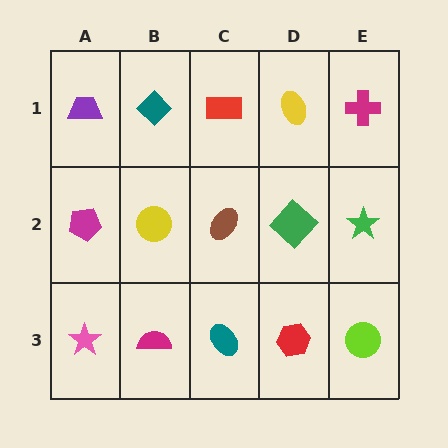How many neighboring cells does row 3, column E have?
2.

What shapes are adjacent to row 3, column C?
A brown ellipse (row 2, column C), a magenta semicircle (row 3, column B), a red hexagon (row 3, column D).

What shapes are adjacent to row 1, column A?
A magenta pentagon (row 2, column A), a teal diamond (row 1, column B).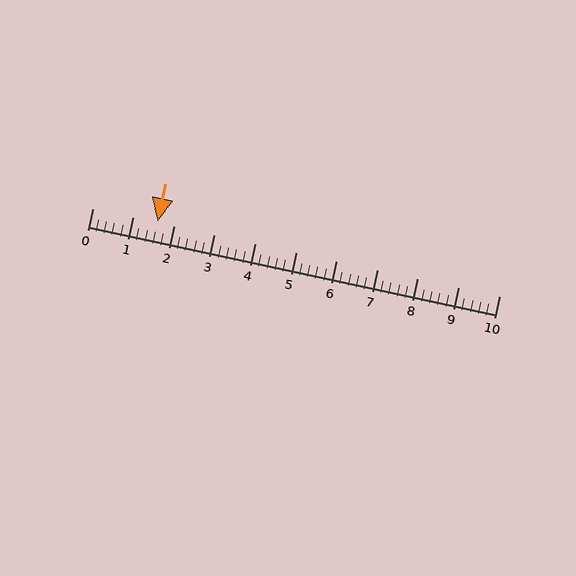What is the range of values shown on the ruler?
The ruler shows values from 0 to 10.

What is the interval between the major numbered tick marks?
The major tick marks are spaced 1 units apart.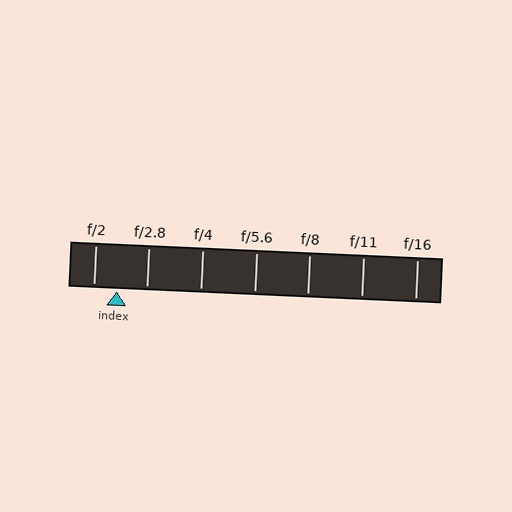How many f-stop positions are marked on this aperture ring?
There are 7 f-stop positions marked.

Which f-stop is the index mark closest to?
The index mark is closest to f/2.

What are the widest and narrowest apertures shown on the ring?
The widest aperture shown is f/2 and the narrowest is f/16.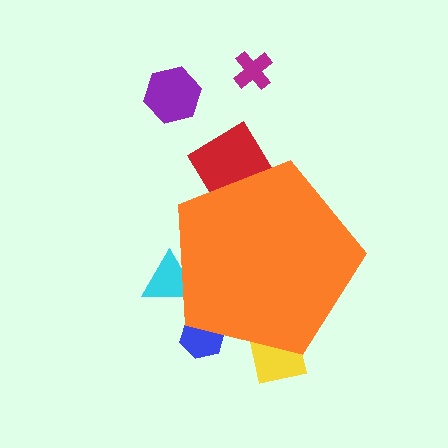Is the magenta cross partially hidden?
No, the magenta cross is fully visible.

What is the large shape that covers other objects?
An orange pentagon.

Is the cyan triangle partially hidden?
Yes, the cyan triangle is partially hidden behind the orange pentagon.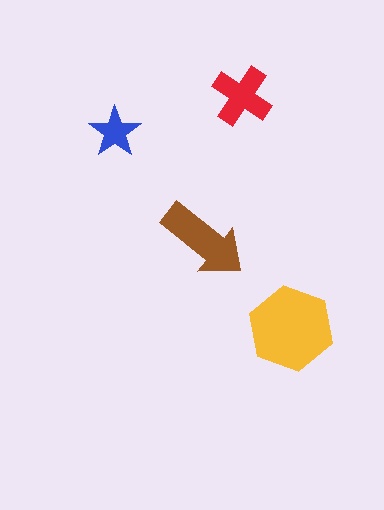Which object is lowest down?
The yellow hexagon is bottommost.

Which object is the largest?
The yellow hexagon.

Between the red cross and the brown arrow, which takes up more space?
The brown arrow.